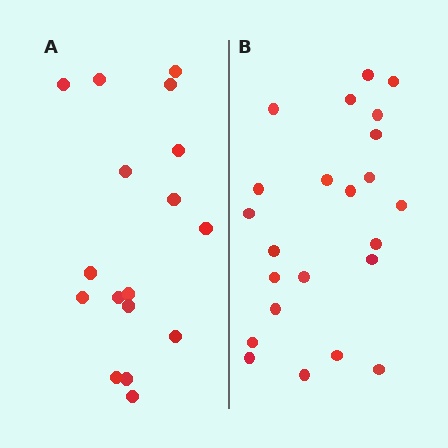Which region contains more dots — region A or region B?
Region B (the right region) has more dots.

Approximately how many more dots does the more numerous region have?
Region B has about 6 more dots than region A.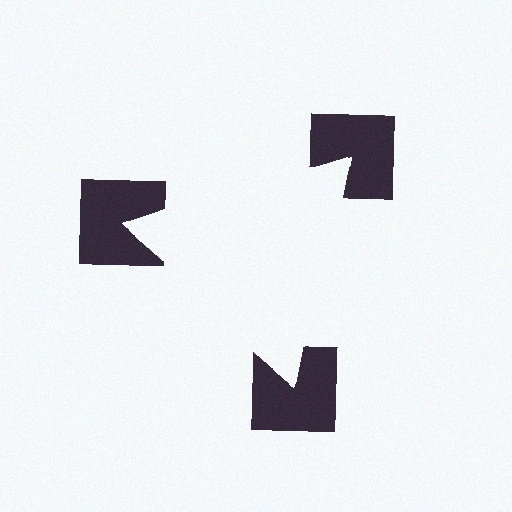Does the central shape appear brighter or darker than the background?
It typically appears slightly brighter than the background, even though no actual brightness change is drawn.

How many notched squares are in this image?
There are 3 — one at each vertex of the illusory triangle.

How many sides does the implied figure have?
3 sides.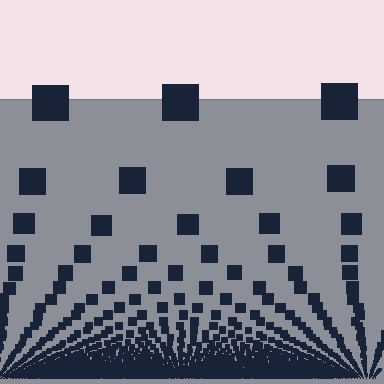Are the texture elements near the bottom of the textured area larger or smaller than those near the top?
Smaller. The gradient is inverted — elements near the bottom are smaller and denser.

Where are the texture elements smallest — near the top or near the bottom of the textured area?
Near the bottom.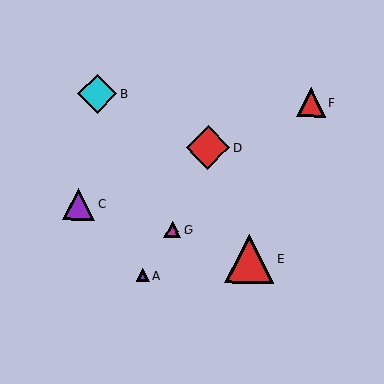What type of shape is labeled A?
Shape A is a purple triangle.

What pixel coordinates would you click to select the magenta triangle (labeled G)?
Click at (172, 229) to select the magenta triangle G.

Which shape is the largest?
The red triangle (labeled E) is the largest.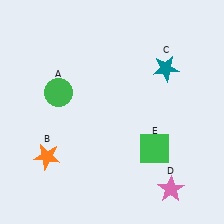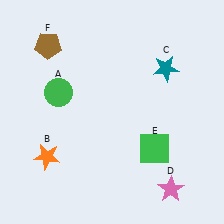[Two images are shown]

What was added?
A brown pentagon (F) was added in Image 2.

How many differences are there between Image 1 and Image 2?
There is 1 difference between the two images.